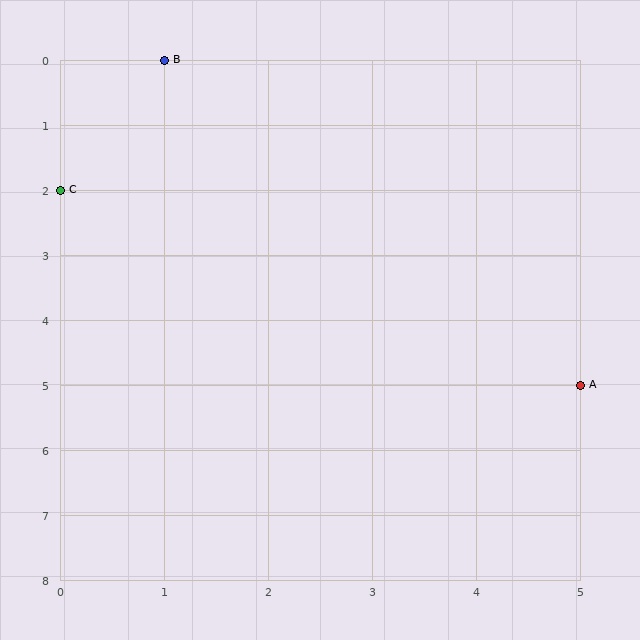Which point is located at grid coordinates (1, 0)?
Point B is at (1, 0).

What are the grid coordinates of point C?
Point C is at grid coordinates (0, 2).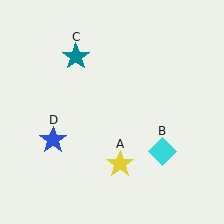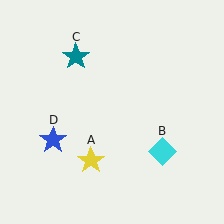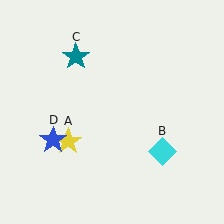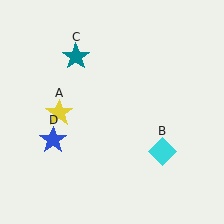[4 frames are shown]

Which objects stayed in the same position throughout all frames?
Cyan diamond (object B) and teal star (object C) and blue star (object D) remained stationary.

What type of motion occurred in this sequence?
The yellow star (object A) rotated clockwise around the center of the scene.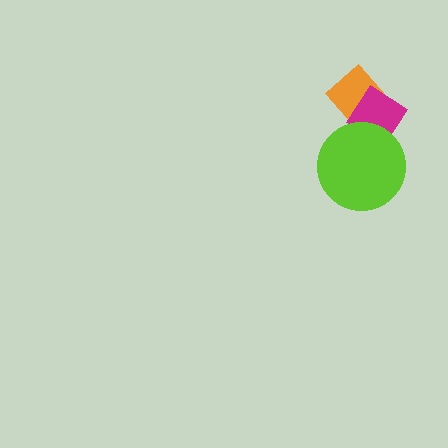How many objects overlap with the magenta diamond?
2 objects overlap with the magenta diamond.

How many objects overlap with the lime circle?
1 object overlaps with the lime circle.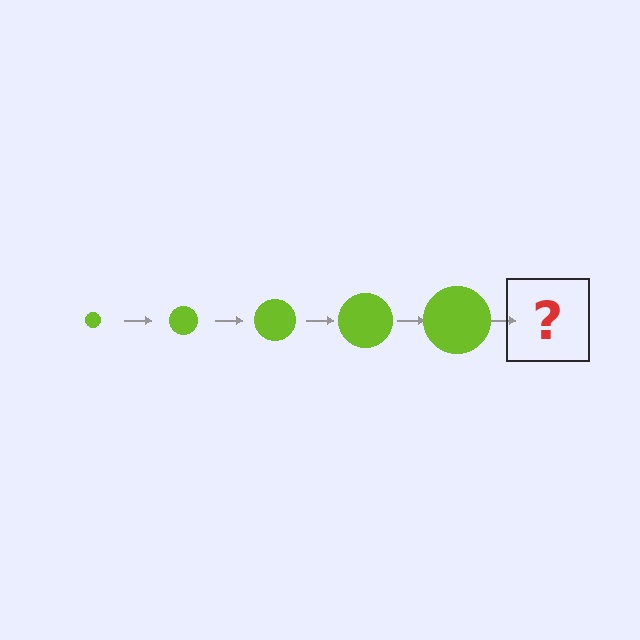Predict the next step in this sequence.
The next step is a lime circle, larger than the previous one.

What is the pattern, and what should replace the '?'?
The pattern is that the circle gets progressively larger each step. The '?' should be a lime circle, larger than the previous one.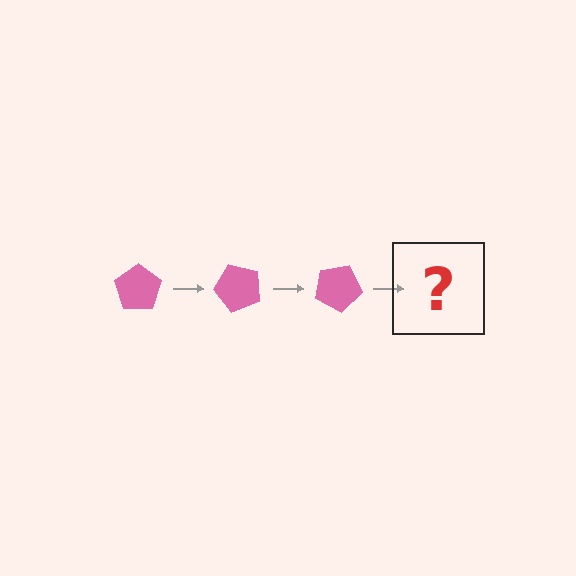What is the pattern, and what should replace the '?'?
The pattern is that the pentagon rotates 50 degrees each step. The '?' should be a pink pentagon rotated 150 degrees.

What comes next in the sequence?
The next element should be a pink pentagon rotated 150 degrees.